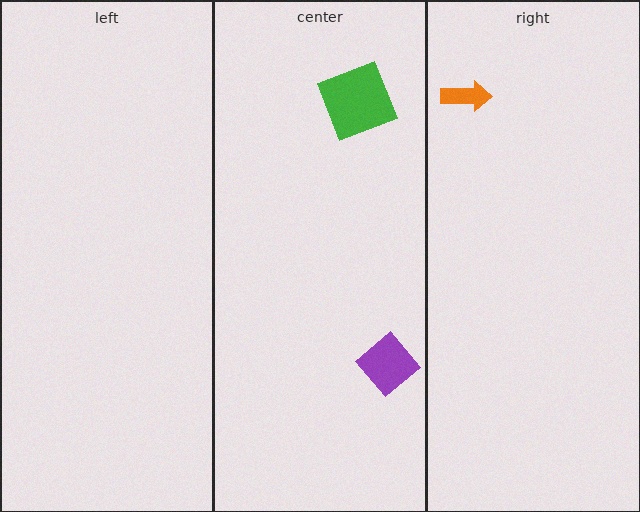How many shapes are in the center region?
2.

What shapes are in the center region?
The green square, the purple diamond.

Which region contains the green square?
The center region.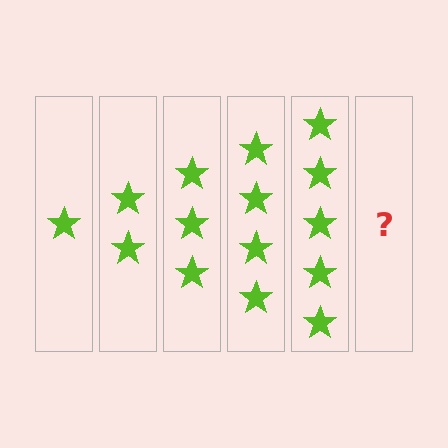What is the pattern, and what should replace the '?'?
The pattern is that each step adds one more star. The '?' should be 6 stars.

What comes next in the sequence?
The next element should be 6 stars.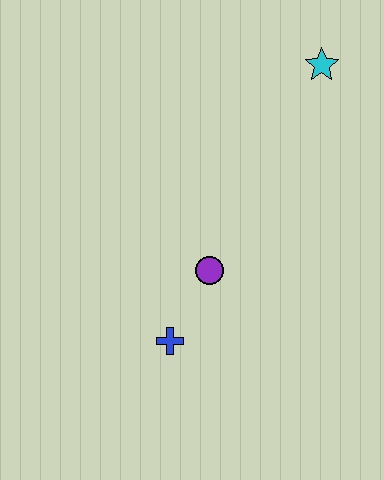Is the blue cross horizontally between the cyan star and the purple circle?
No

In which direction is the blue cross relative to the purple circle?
The blue cross is below the purple circle.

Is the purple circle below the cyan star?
Yes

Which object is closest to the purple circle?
The blue cross is closest to the purple circle.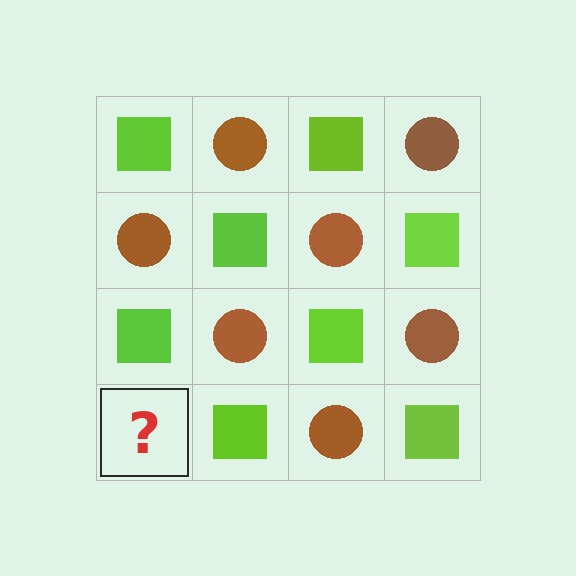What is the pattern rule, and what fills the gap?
The rule is that it alternates lime square and brown circle in a checkerboard pattern. The gap should be filled with a brown circle.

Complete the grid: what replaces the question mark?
The question mark should be replaced with a brown circle.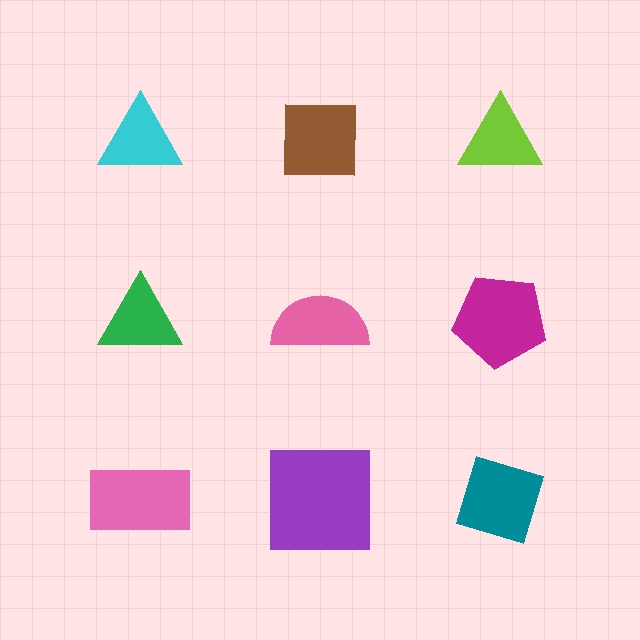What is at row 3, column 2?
A purple square.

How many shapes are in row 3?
3 shapes.